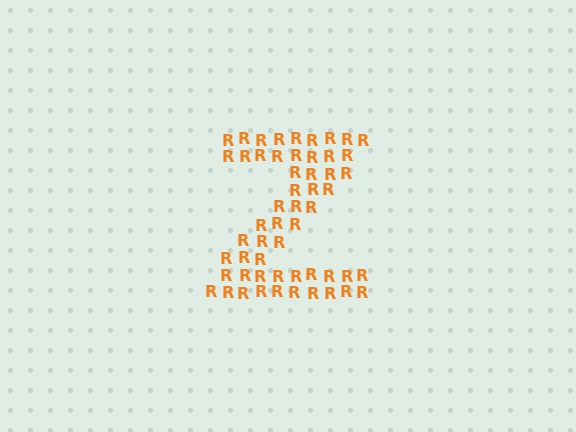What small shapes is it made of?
It is made of small letter R's.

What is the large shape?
The large shape is the letter Z.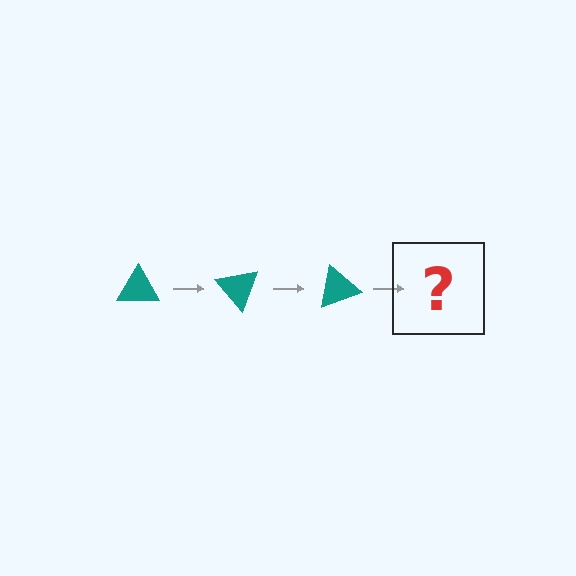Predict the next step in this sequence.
The next step is a teal triangle rotated 150 degrees.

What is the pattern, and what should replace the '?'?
The pattern is that the triangle rotates 50 degrees each step. The '?' should be a teal triangle rotated 150 degrees.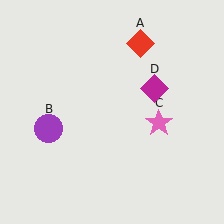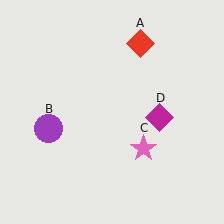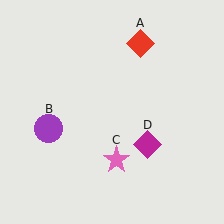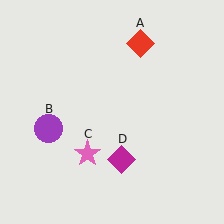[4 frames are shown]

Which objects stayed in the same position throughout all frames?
Red diamond (object A) and purple circle (object B) remained stationary.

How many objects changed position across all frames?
2 objects changed position: pink star (object C), magenta diamond (object D).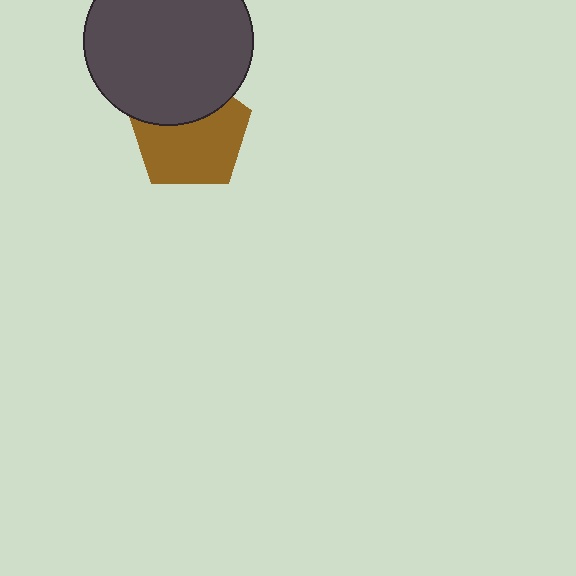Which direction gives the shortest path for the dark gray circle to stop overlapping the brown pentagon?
Moving up gives the shortest separation.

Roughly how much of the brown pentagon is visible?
About half of it is visible (roughly 65%).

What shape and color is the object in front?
The object in front is a dark gray circle.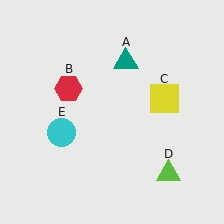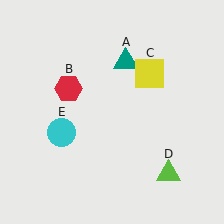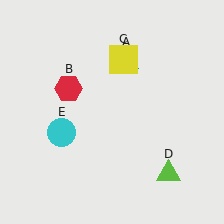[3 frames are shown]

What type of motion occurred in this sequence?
The yellow square (object C) rotated counterclockwise around the center of the scene.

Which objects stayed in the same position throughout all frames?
Teal triangle (object A) and red hexagon (object B) and lime triangle (object D) and cyan circle (object E) remained stationary.